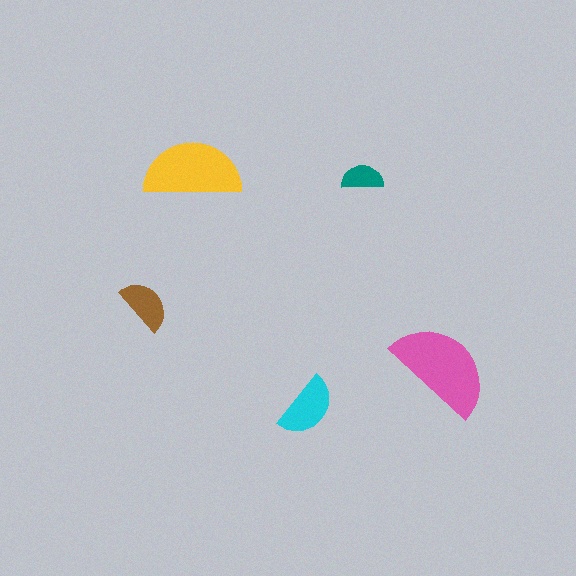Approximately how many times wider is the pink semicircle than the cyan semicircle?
About 1.5 times wider.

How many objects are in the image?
There are 5 objects in the image.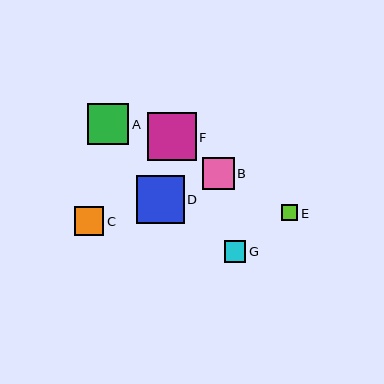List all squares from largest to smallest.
From largest to smallest: F, D, A, B, C, G, E.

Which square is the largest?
Square F is the largest with a size of approximately 48 pixels.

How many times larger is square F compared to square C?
Square F is approximately 1.7 times the size of square C.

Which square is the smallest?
Square E is the smallest with a size of approximately 16 pixels.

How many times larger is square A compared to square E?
Square A is approximately 2.5 times the size of square E.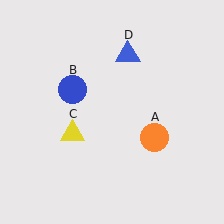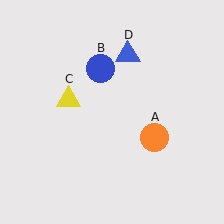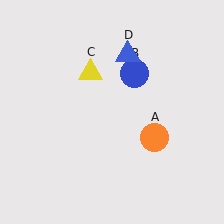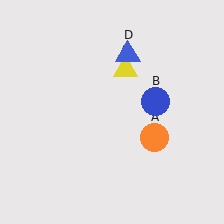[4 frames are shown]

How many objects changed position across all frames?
2 objects changed position: blue circle (object B), yellow triangle (object C).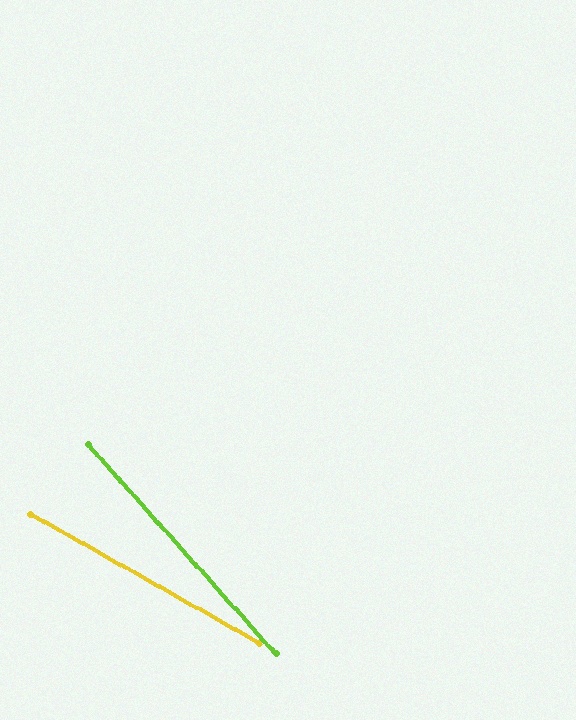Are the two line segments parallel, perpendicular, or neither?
Neither parallel nor perpendicular — they differ by about 19°.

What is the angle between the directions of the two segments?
Approximately 19 degrees.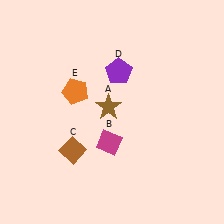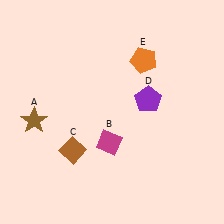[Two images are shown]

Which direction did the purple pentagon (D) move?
The purple pentagon (D) moved right.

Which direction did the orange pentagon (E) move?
The orange pentagon (E) moved right.